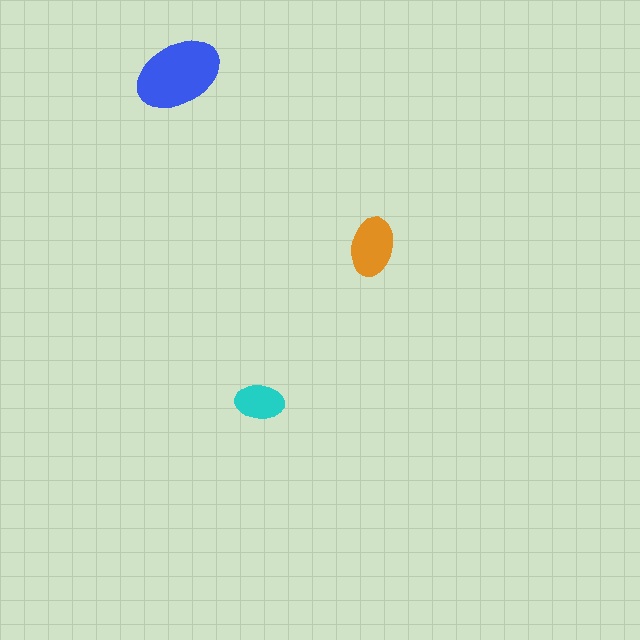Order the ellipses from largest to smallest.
the blue one, the orange one, the cyan one.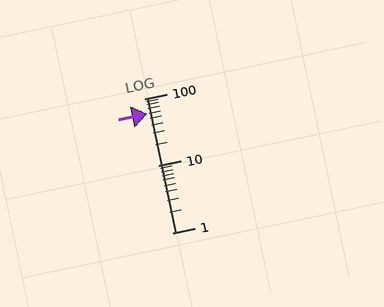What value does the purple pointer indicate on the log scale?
The pointer indicates approximately 60.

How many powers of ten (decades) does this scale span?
The scale spans 2 decades, from 1 to 100.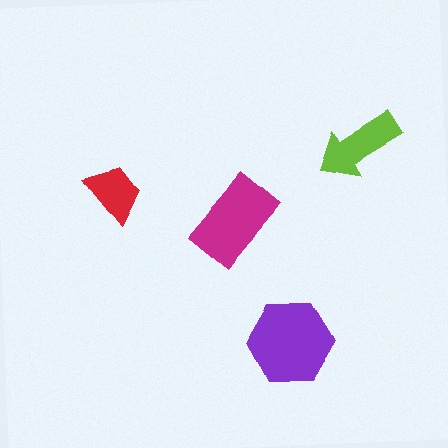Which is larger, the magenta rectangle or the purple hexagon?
The purple hexagon.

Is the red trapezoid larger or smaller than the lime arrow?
Smaller.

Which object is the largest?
The purple hexagon.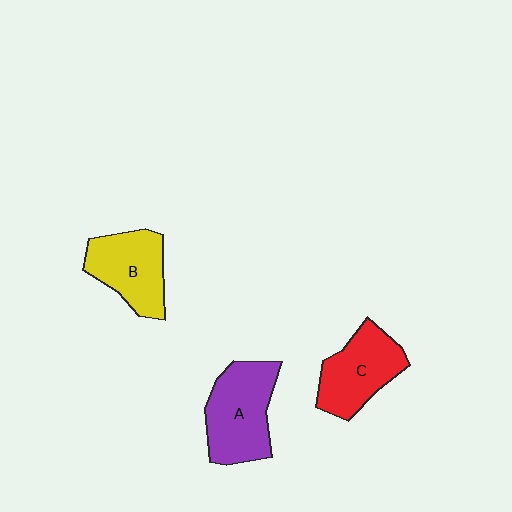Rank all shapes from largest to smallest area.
From largest to smallest: A (purple), C (red), B (yellow).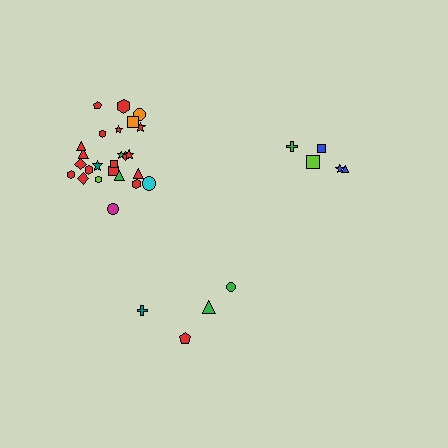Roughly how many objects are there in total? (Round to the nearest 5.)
Roughly 35 objects in total.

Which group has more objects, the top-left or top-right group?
The top-left group.